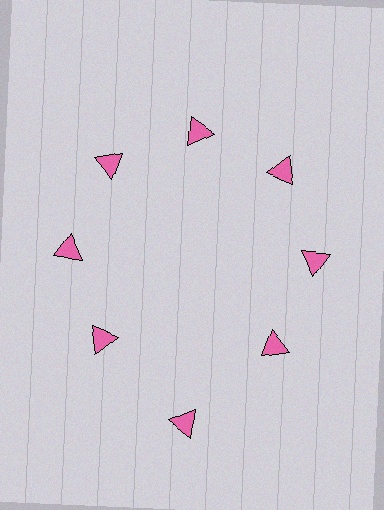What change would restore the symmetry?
The symmetry would be restored by moving it inward, back onto the ring so that all 8 triangles sit at equal angles and equal distance from the center.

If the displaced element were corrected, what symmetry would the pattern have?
It would have 8-fold rotational symmetry — the pattern would map onto itself every 45 degrees.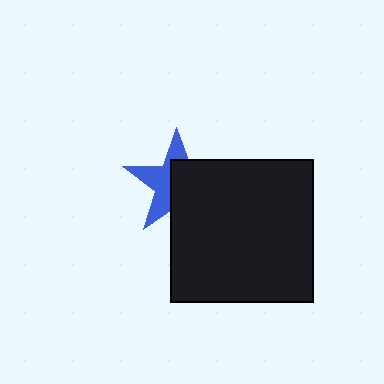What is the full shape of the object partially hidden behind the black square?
The partially hidden object is a blue star.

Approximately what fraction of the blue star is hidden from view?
Roughly 54% of the blue star is hidden behind the black square.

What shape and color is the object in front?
The object in front is a black square.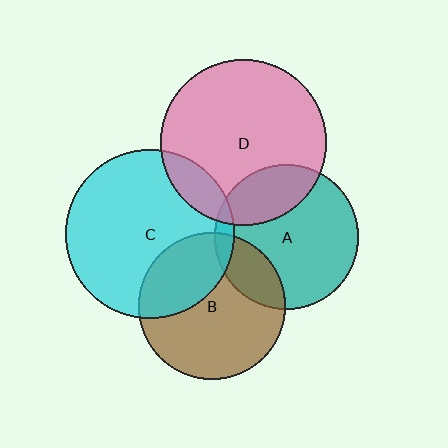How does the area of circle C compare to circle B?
Approximately 1.3 times.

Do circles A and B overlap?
Yes.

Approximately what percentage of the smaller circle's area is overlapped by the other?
Approximately 20%.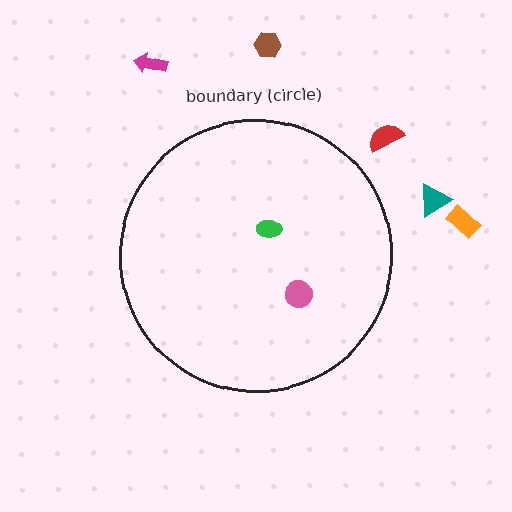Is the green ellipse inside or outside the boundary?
Inside.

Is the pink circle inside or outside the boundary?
Inside.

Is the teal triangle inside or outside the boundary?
Outside.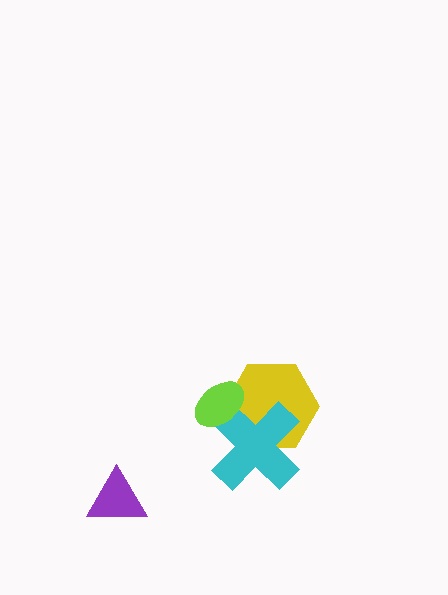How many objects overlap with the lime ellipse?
2 objects overlap with the lime ellipse.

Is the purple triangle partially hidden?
No, no other shape covers it.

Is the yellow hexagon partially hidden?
Yes, it is partially covered by another shape.